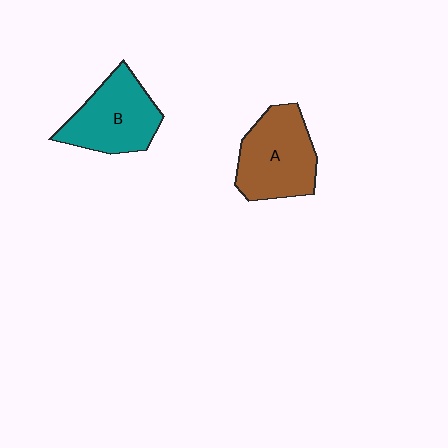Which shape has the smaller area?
Shape B (teal).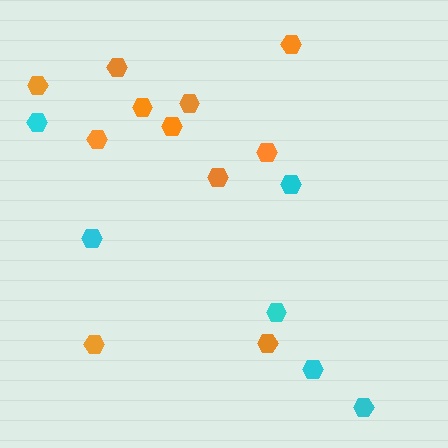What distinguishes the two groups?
There are 2 groups: one group of cyan hexagons (6) and one group of orange hexagons (11).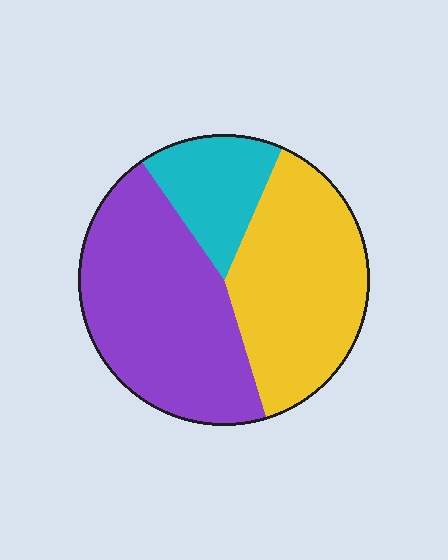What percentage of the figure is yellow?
Yellow takes up about three eighths (3/8) of the figure.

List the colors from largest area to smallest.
From largest to smallest: purple, yellow, cyan.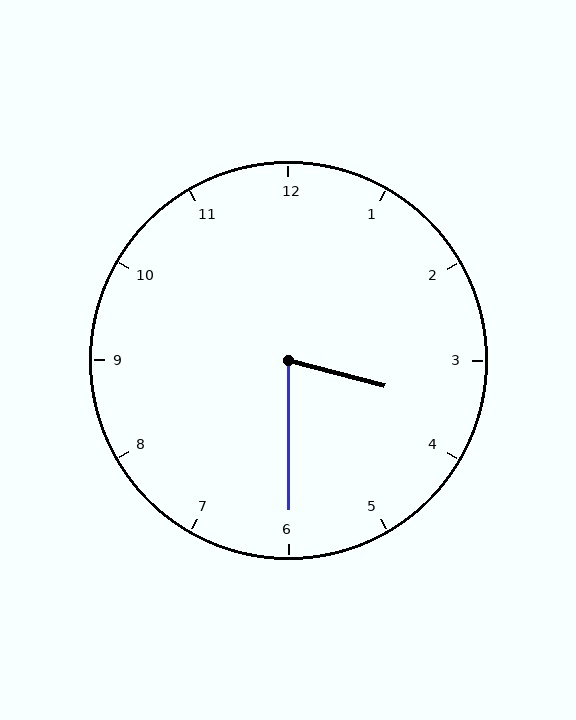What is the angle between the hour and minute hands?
Approximately 75 degrees.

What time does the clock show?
3:30.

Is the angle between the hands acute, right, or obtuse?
It is acute.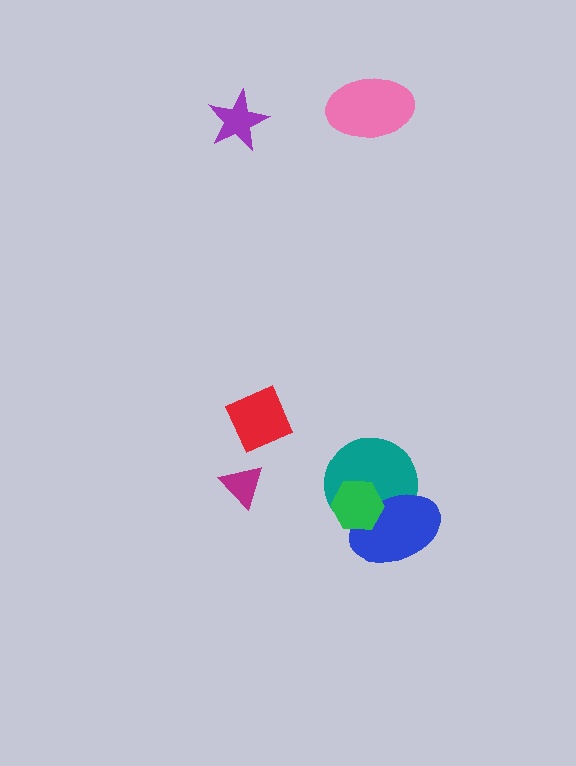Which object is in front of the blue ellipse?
The green hexagon is in front of the blue ellipse.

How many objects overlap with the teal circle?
2 objects overlap with the teal circle.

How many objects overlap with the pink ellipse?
0 objects overlap with the pink ellipse.